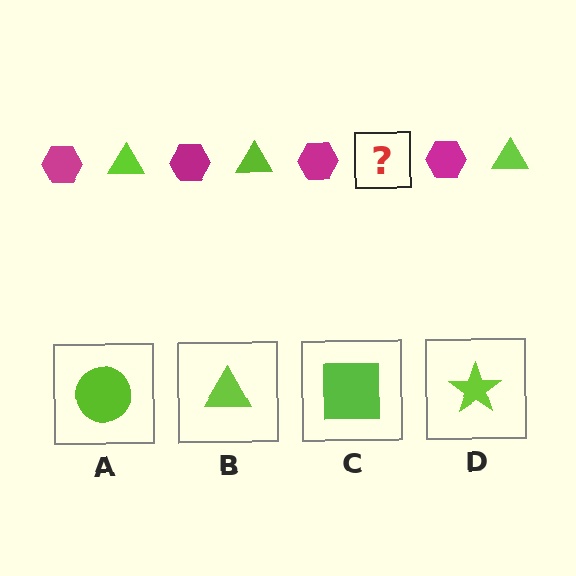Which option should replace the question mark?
Option B.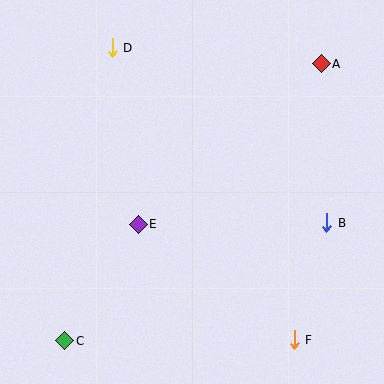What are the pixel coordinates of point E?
Point E is at (138, 224).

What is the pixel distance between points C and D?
The distance between C and D is 297 pixels.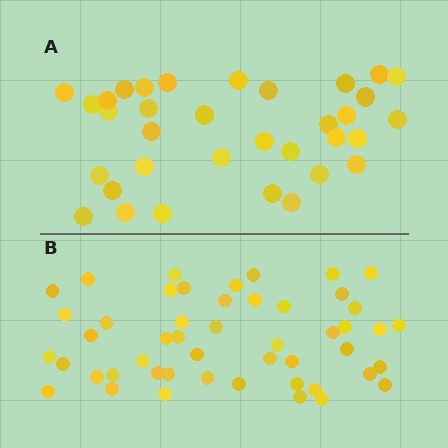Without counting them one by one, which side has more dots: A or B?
Region B (the bottom region) has more dots.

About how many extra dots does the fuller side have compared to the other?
Region B has approximately 15 more dots than region A.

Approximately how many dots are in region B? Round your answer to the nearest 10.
About 50 dots. (The exact count is 49, which rounds to 50.)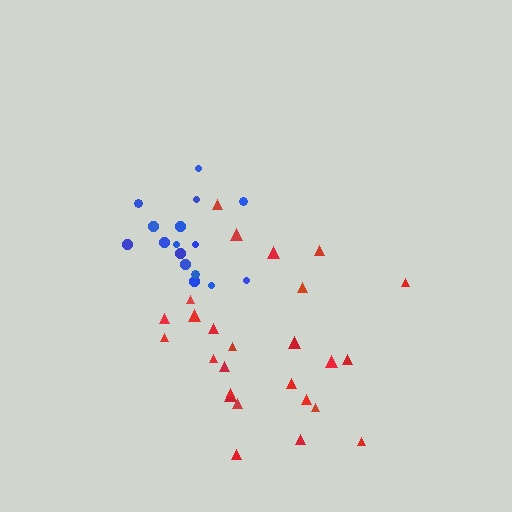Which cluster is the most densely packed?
Blue.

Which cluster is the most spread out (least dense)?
Red.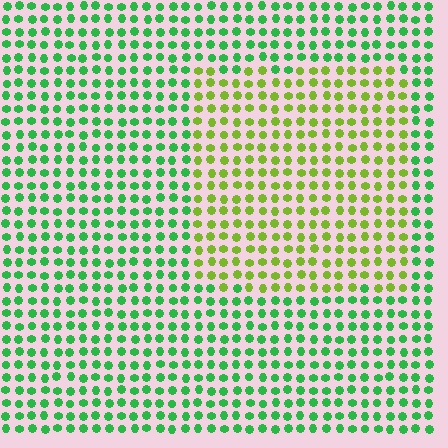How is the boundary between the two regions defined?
The boundary is defined purely by a slight shift in hue (about 45 degrees). Spacing, size, and orientation are identical on both sides.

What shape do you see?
I see a rectangle.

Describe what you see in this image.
The image is filled with small green elements in a uniform arrangement. A rectangle-shaped region is visible where the elements are tinted to a slightly different hue, forming a subtle color boundary.